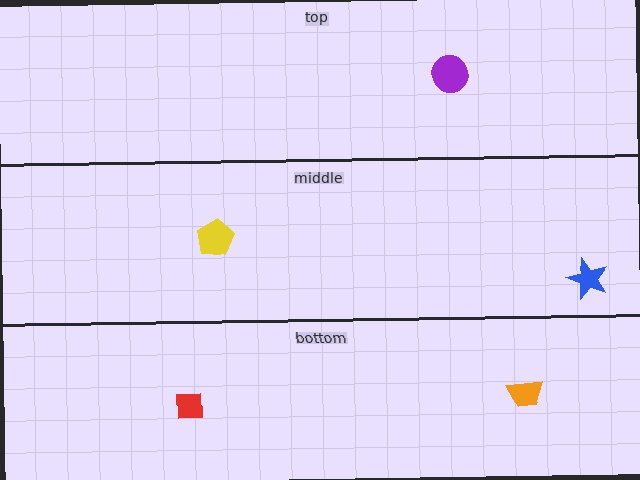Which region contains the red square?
The bottom region.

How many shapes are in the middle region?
2.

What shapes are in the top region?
The purple circle.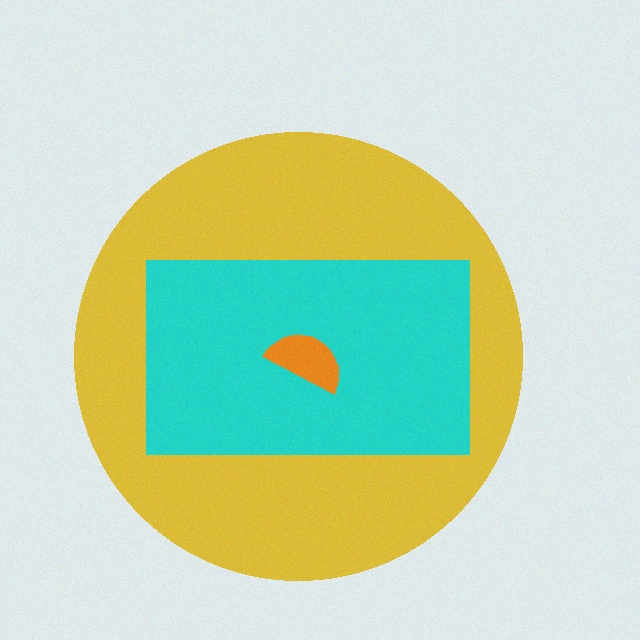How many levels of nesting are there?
3.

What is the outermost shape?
The yellow circle.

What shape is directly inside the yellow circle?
The cyan rectangle.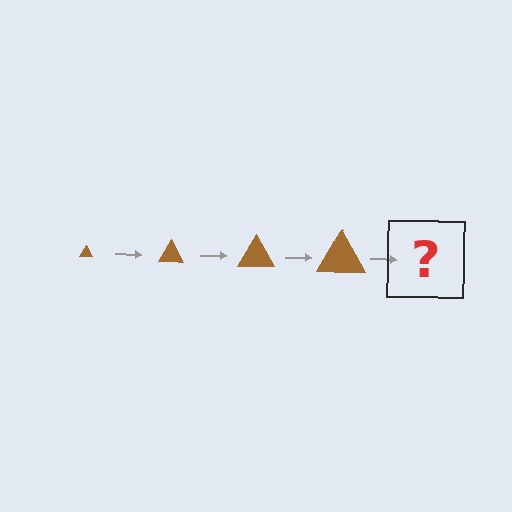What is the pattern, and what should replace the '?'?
The pattern is that the triangle gets progressively larger each step. The '?' should be a brown triangle, larger than the previous one.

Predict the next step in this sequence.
The next step is a brown triangle, larger than the previous one.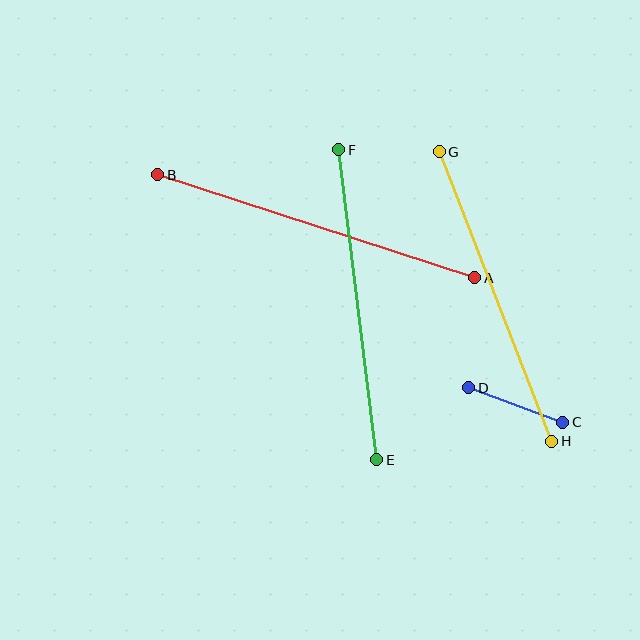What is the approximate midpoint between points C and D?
The midpoint is at approximately (516, 405) pixels.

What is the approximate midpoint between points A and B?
The midpoint is at approximately (316, 226) pixels.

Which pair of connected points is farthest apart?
Points A and B are farthest apart.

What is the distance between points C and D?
The distance is approximately 100 pixels.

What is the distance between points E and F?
The distance is approximately 313 pixels.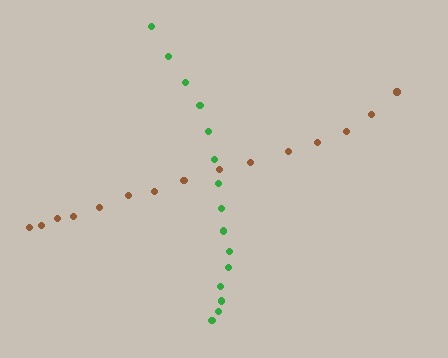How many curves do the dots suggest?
There are 2 distinct paths.